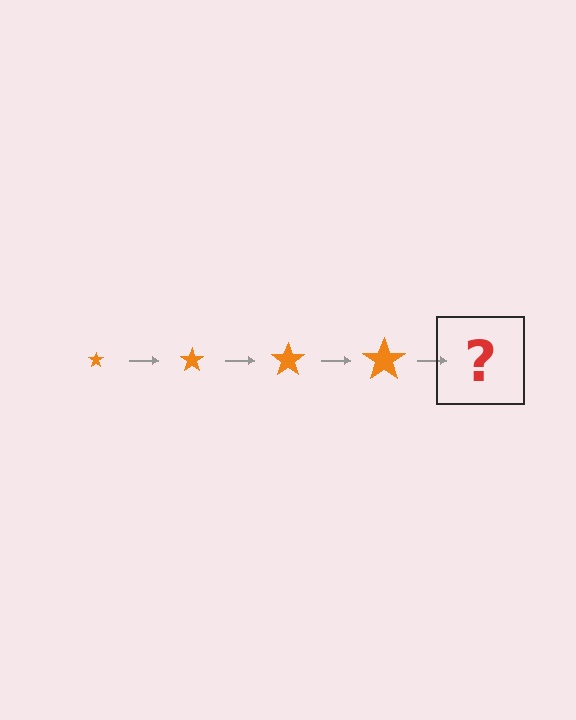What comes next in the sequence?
The next element should be an orange star, larger than the previous one.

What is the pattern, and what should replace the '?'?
The pattern is that the star gets progressively larger each step. The '?' should be an orange star, larger than the previous one.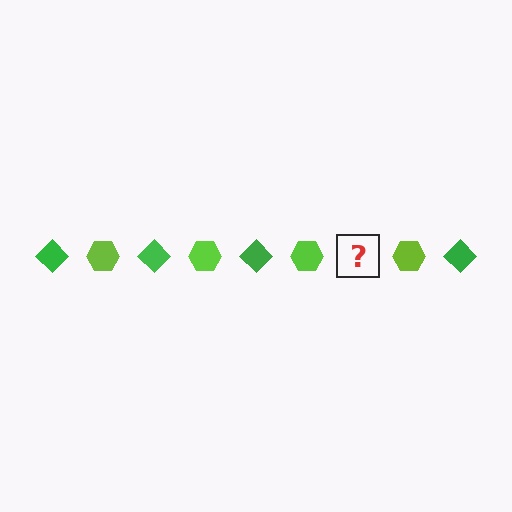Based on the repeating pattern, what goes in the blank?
The blank should be a green diamond.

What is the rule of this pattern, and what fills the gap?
The rule is that the pattern alternates between green diamond and lime hexagon. The gap should be filled with a green diamond.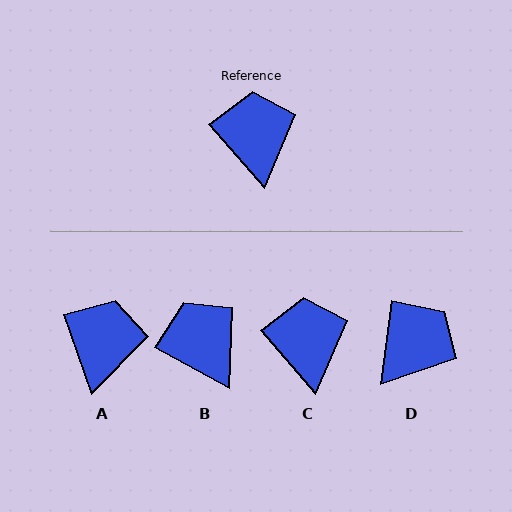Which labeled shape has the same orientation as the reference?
C.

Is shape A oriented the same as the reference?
No, it is off by about 21 degrees.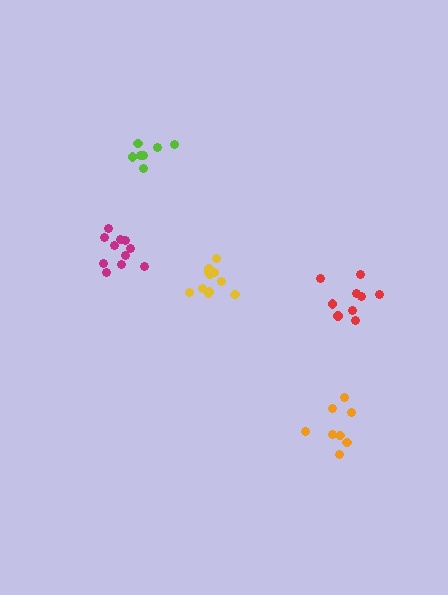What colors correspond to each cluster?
The clusters are colored: yellow, lime, red, orange, magenta.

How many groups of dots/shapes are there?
There are 5 groups.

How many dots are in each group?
Group 1: 11 dots, Group 2: 7 dots, Group 3: 9 dots, Group 4: 8 dots, Group 5: 11 dots (46 total).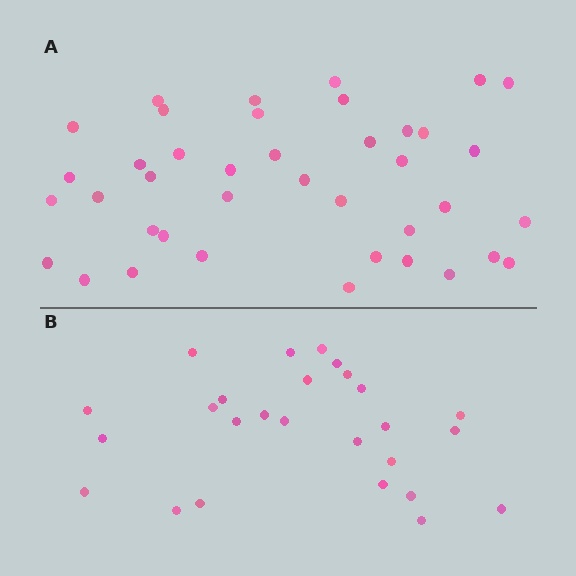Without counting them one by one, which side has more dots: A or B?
Region A (the top region) has more dots.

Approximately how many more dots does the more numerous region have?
Region A has approximately 15 more dots than region B.